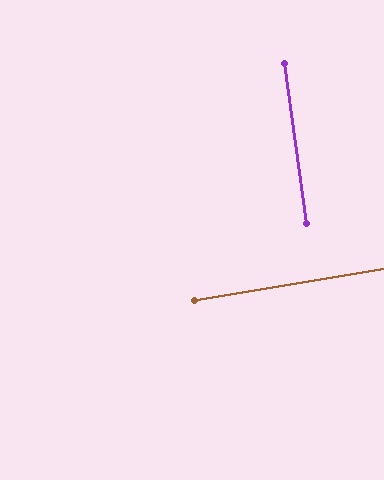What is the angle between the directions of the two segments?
Approximately 88 degrees.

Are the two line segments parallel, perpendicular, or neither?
Perpendicular — they meet at approximately 88°.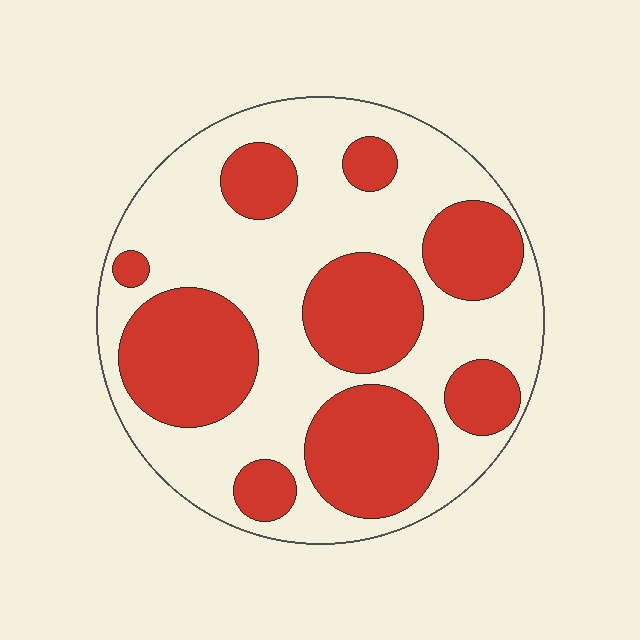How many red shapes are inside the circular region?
9.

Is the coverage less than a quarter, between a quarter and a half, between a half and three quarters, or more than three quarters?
Between a quarter and a half.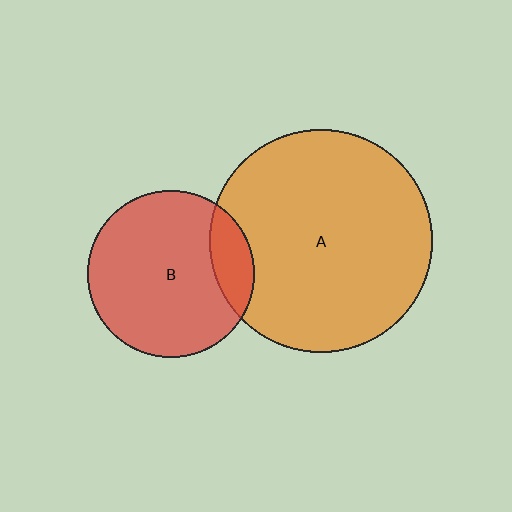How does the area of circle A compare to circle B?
Approximately 1.8 times.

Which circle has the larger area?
Circle A (orange).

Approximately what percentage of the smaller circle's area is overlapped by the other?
Approximately 15%.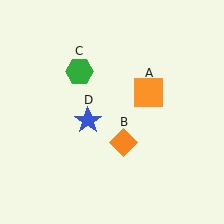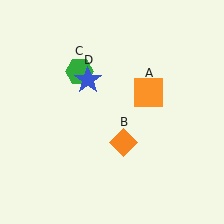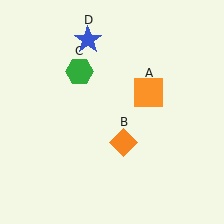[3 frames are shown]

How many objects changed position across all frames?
1 object changed position: blue star (object D).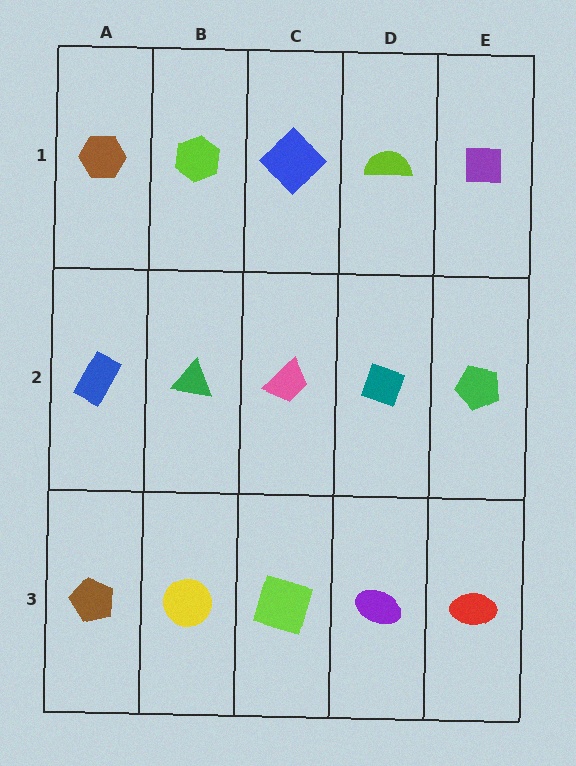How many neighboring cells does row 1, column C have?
3.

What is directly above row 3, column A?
A blue rectangle.